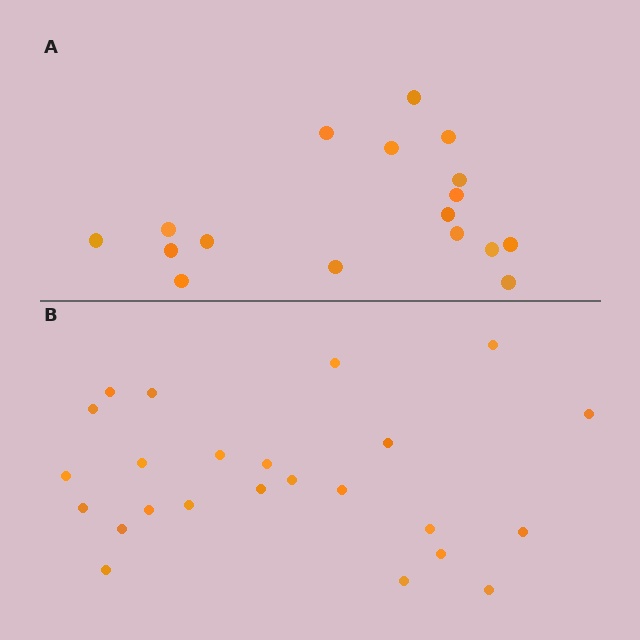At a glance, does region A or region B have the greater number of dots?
Region B (the bottom region) has more dots.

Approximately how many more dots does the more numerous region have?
Region B has roughly 8 or so more dots than region A.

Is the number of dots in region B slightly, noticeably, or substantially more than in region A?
Region B has noticeably more, but not dramatically so. The ratio is roughly 1.4 to 1.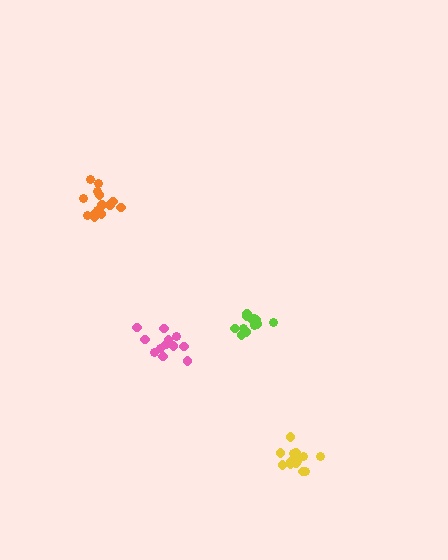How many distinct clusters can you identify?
There are 4 distinct clusters.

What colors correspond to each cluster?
The clusters are colored: pink, orange, yellow, lime.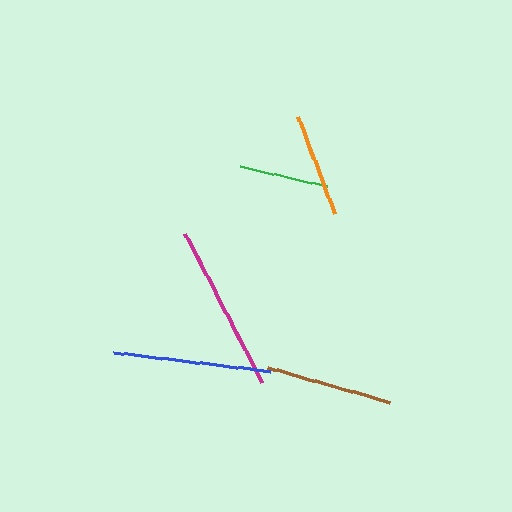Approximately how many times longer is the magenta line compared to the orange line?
The magenta line is approximately 1.6 times the length of the orange line.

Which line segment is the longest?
The magenta line is the longest at approximately 168 pixels.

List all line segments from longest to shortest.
From longest to shortest: magenta, blue, brown, orange, green.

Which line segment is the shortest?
The green line is the shortest at approximately 90 pixels.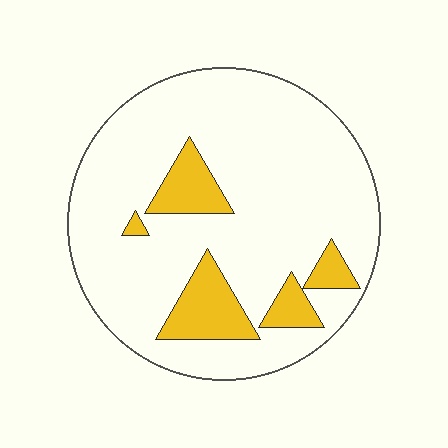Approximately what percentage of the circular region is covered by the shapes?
Approximately 15%.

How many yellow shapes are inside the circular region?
5.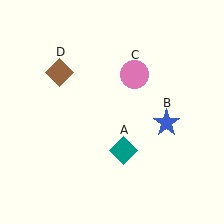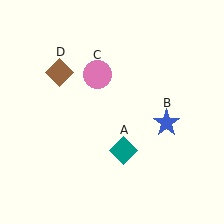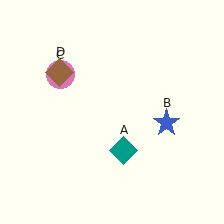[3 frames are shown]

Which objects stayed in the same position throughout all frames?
Teal diamond (object A) and blue star (object B) and brown diamond (object D) remained stationary.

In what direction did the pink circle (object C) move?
The pink circle (object C) moved left.